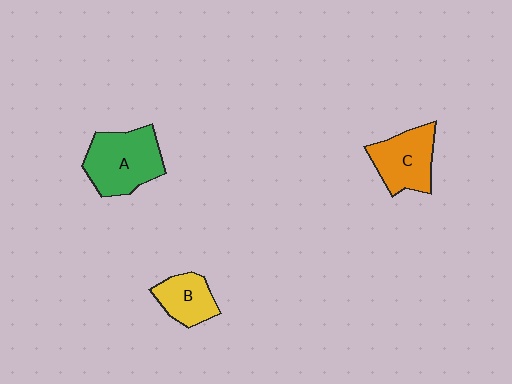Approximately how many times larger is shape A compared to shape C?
Approximately 1.3 times.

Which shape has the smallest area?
Shape B (yellow).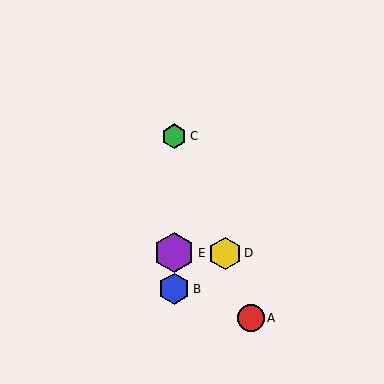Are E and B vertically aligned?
Yes, both are at x≈174.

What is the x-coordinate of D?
Object D is at x≈225.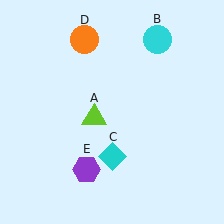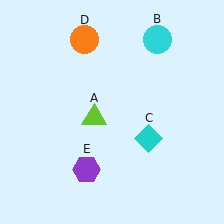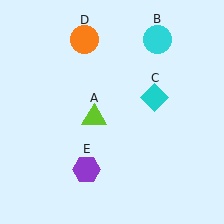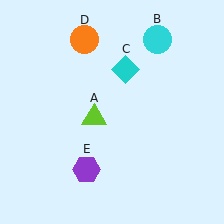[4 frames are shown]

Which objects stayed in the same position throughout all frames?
Lime triangle (object A) and cyan circle (object B) and orange circle (object D) and purple hexagon (object E) remained stationary.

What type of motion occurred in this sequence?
The cyan diamond (object C) rotated counterclockwise around the center of the scene.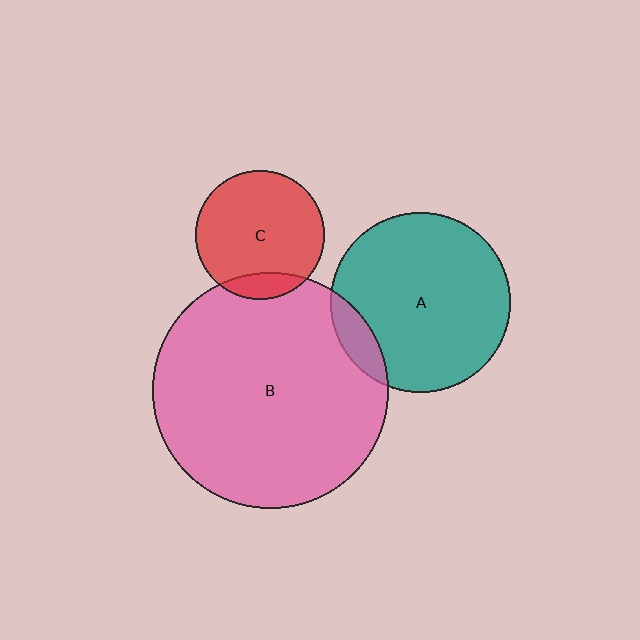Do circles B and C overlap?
Yes.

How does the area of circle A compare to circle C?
Approximately 2.0 times.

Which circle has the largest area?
Circle B (pink).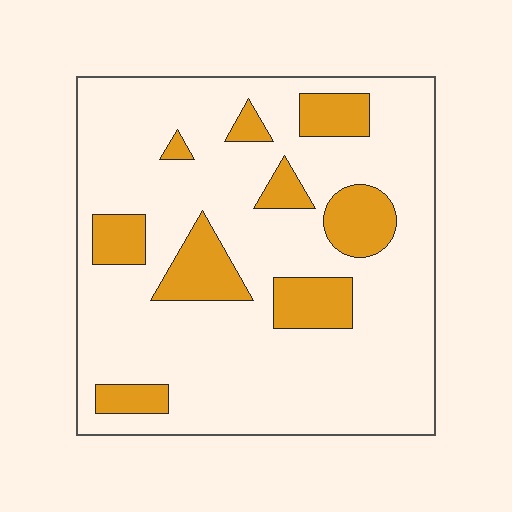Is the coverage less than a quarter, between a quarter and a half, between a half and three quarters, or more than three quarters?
Less than a quarter.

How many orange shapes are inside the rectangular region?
9.